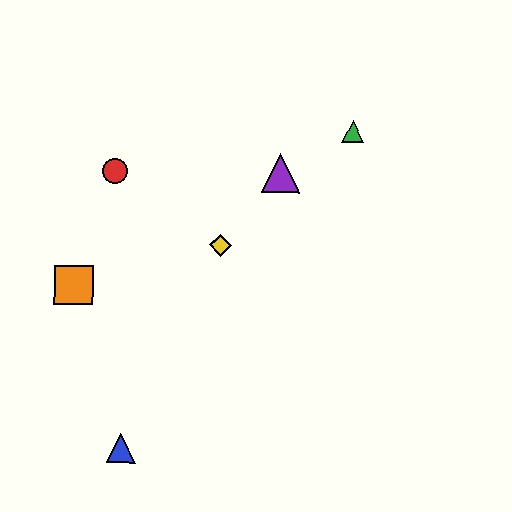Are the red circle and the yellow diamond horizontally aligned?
No, the red circle is at y≈171 and the yellow diamond is at y≈245.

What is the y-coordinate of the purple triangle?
The purple triangle is at y≈173.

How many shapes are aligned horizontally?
2 shapes (the red circle, the purple triangle) are aligned horizontally.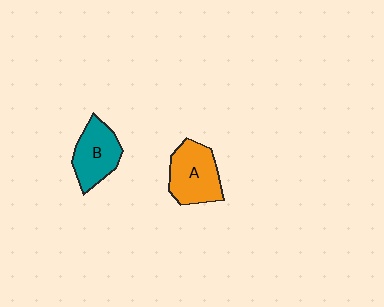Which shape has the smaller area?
Shape B (teal).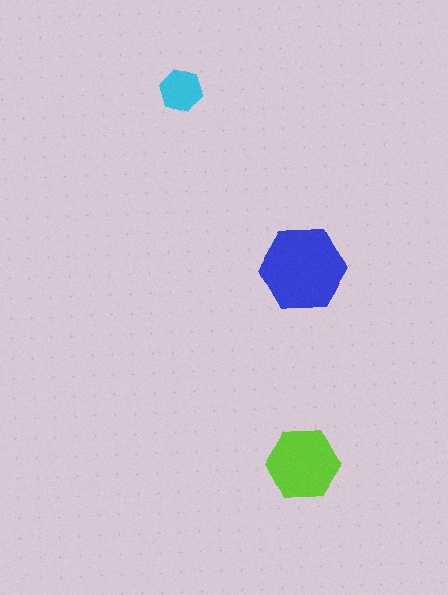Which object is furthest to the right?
The blue hexagon is rightmost.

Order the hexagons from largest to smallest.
the blue one, the lime one, the cyan one.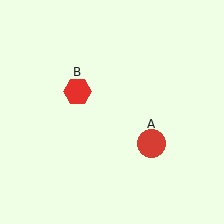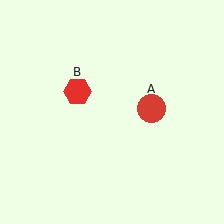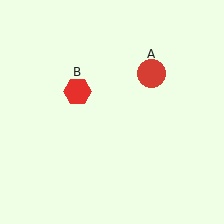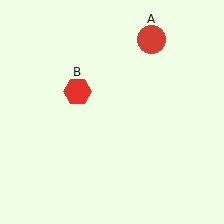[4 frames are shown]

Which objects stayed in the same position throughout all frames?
Red hexagon (object B) remained stationary.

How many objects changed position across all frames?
1 object changed position: red circle (object A).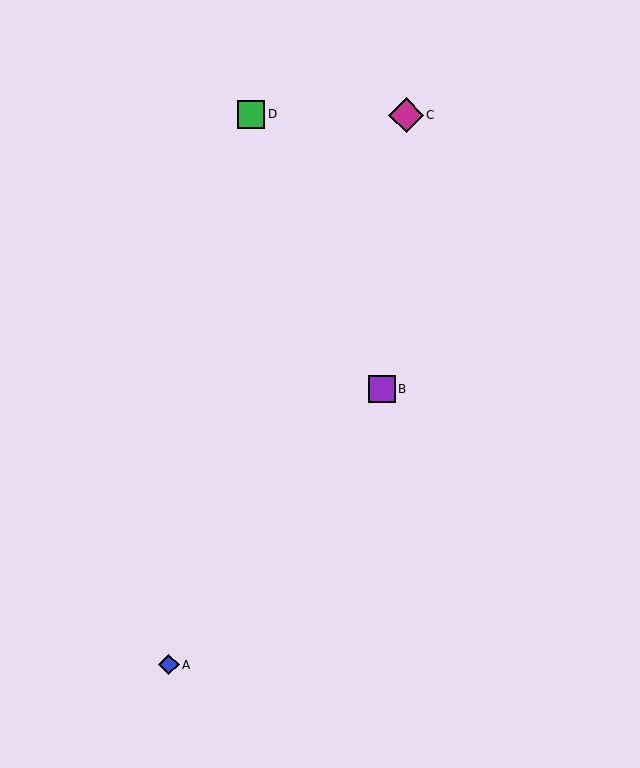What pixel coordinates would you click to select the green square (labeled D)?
Click at (251, 114) to select the green square D.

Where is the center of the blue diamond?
The center of the blue diamond is at (169, 665).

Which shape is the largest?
The magenta diamond (labeled C) is the largest.